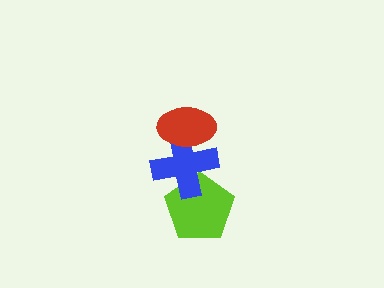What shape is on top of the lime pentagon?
The blue cross is on top of the lime pentagon.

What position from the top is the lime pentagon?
The lime pentagon is 3rd from the top.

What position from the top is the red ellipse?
The red ellipse is 1st from the top.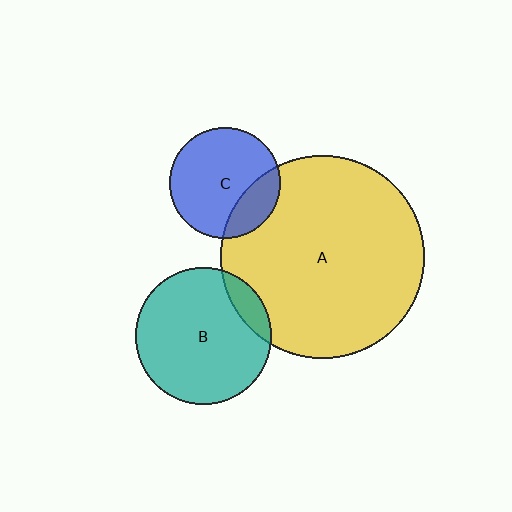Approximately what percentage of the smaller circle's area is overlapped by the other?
Approximately 10%.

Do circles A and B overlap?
Yes.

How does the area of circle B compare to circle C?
Approximately 1.5 times.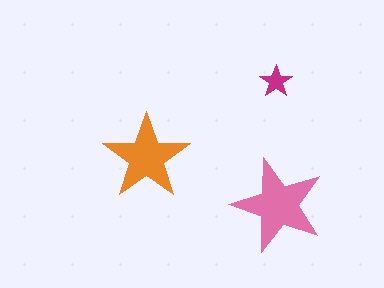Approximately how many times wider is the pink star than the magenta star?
About 3 times wider.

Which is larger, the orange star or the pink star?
The pink one.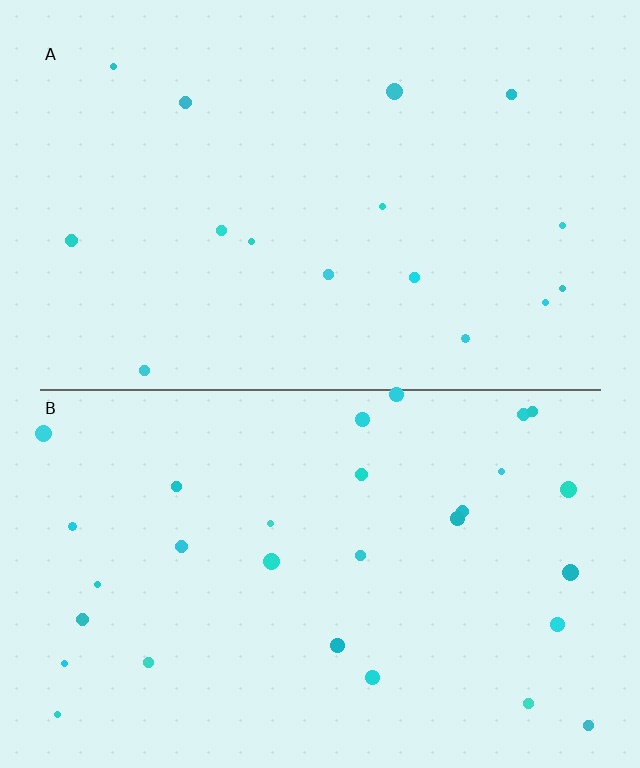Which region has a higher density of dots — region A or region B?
B (the bottom).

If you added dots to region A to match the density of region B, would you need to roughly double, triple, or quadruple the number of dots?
Approximately double.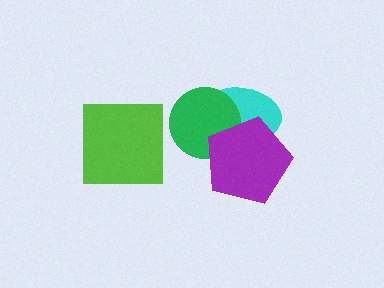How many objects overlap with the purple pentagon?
2 objects overlap with the purple pentagon.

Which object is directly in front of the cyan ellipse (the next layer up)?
The green circle is directly in front of the cyan ellipse.